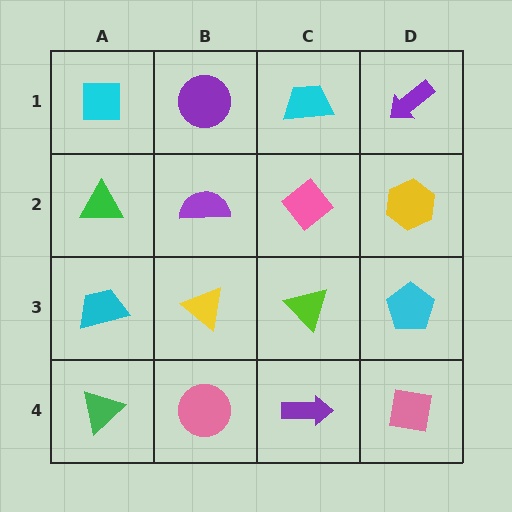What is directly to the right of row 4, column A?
A pink circle.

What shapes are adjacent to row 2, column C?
A cyan trapezoid (row 1, column C), a lime triangle (row 3, column C), a purple semicircle (row 2, column B), a yellow hexagon (row 2, column D).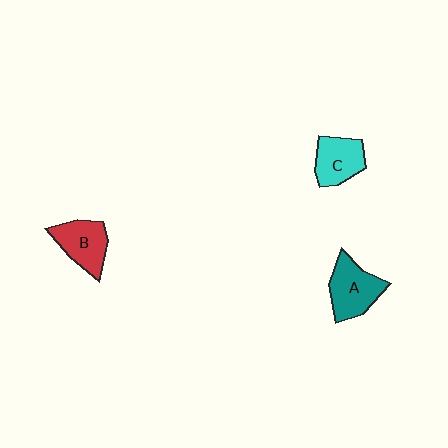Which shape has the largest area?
Shape A (teal).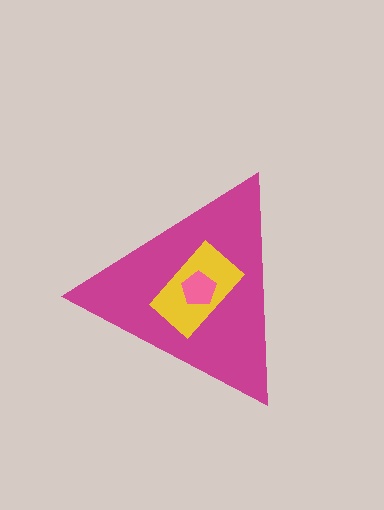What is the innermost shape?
The pink pentagon.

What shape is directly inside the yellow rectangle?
The pink pentagon.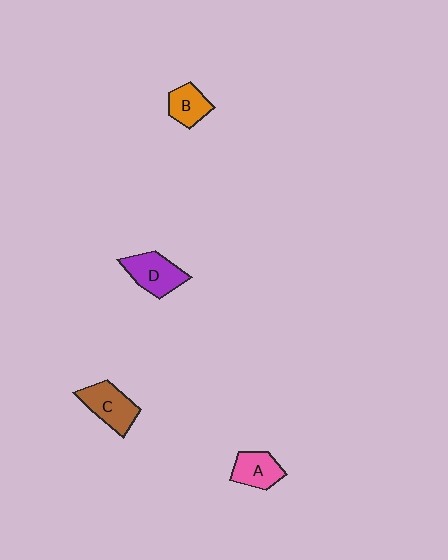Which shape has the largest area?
Shape D (purple).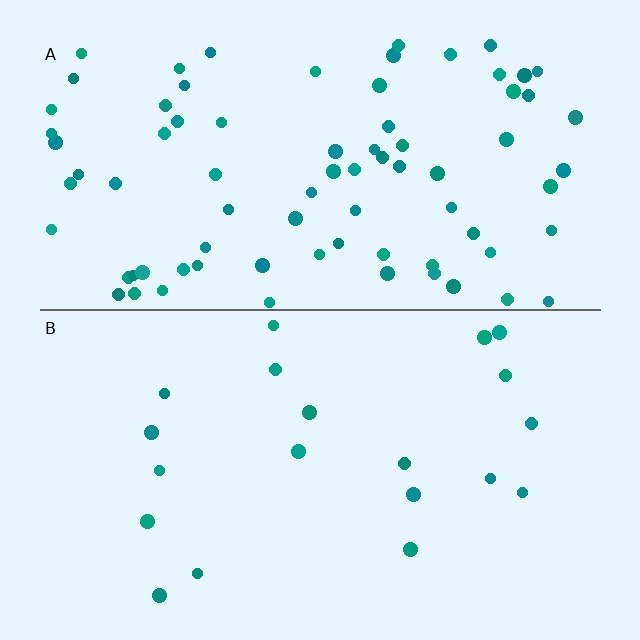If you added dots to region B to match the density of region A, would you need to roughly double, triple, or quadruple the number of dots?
Approximately quadruple.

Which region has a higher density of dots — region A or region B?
A (the top).